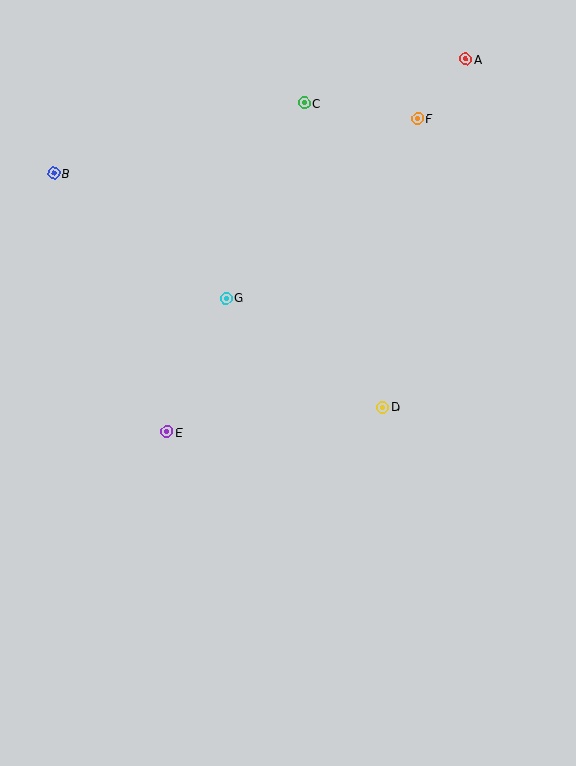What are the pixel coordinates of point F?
Point F is at (418, 119).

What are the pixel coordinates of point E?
Point E is at (167, 432).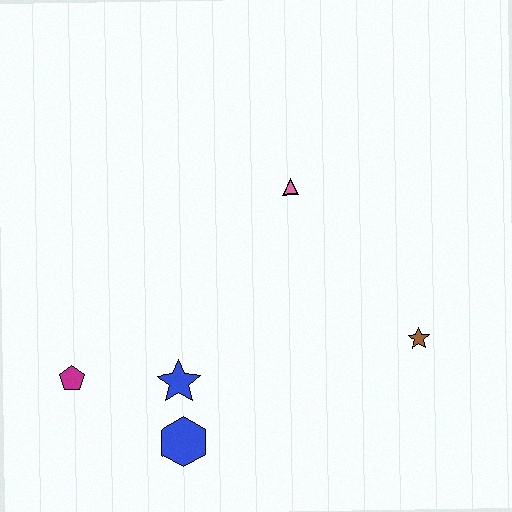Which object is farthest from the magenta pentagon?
The brown star is farthest from the magenta pentagon.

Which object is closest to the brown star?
The pink triangle is closest to the brown star.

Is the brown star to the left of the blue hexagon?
No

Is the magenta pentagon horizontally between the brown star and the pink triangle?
No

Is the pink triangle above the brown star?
Yes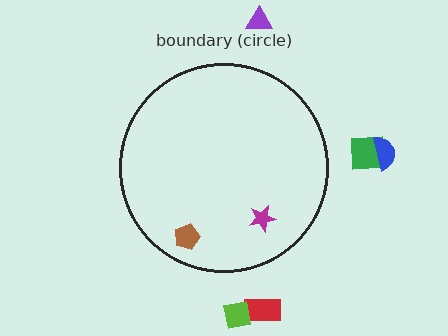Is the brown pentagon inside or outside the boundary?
Inside.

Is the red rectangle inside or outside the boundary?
Outside.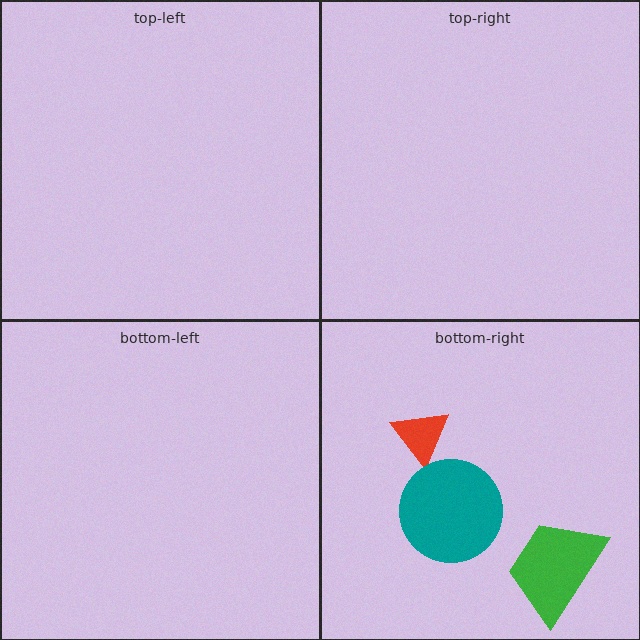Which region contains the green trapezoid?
The bottom-right region.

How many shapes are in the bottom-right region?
3.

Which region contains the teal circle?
The bottom-right region.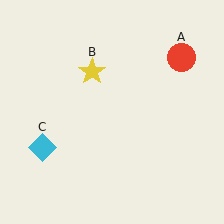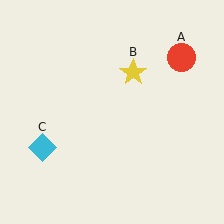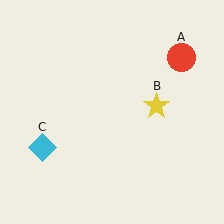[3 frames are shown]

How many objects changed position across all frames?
1 object changed position: yellow star (object B).